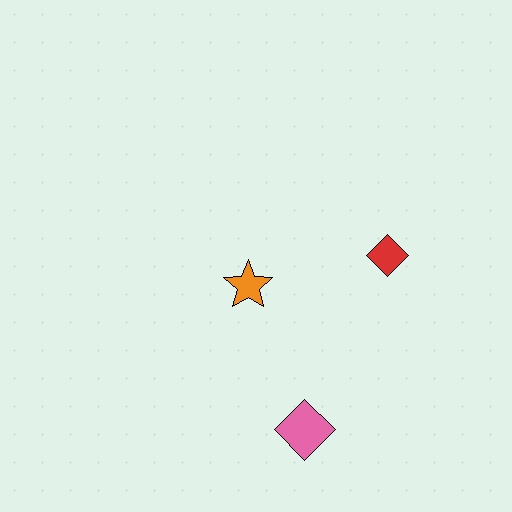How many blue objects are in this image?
There are no blue objects.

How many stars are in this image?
There is 1 star.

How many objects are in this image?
There are 3 objects.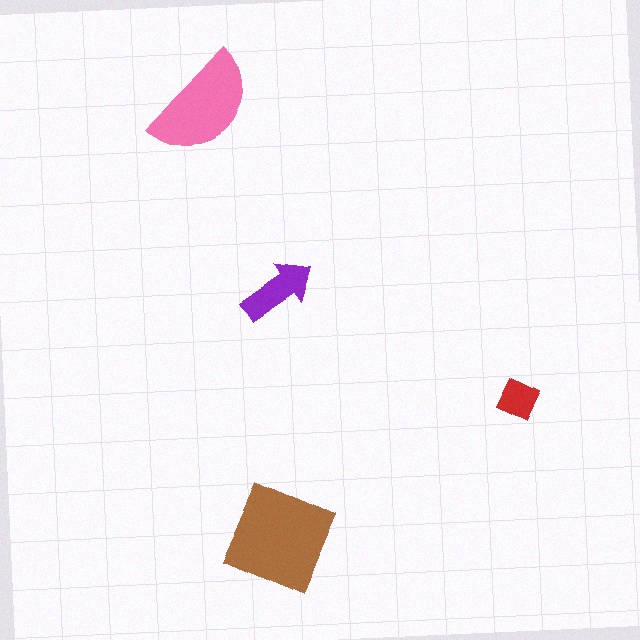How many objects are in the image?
There are 4 objects in the image.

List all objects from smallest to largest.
The red diamond, the purple arrow, the pink semicircle, the brown square.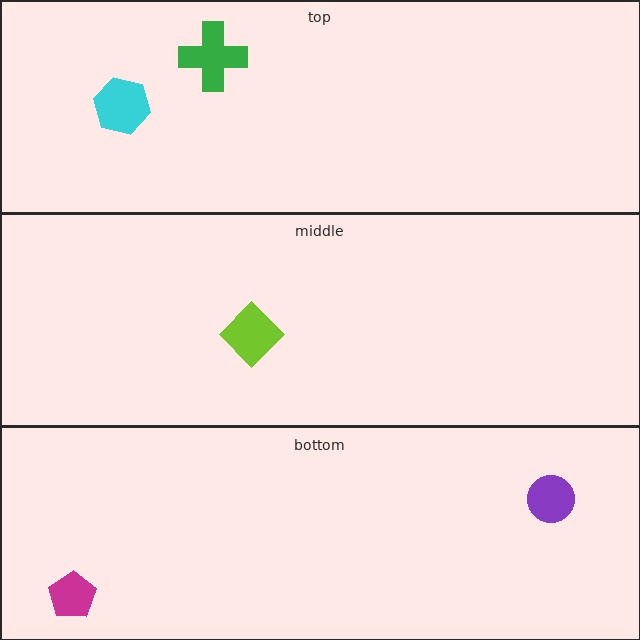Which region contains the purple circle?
The bottom region.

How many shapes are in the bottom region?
2.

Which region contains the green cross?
The top region.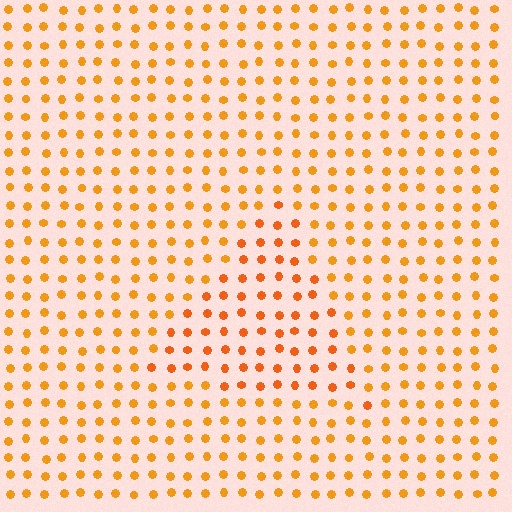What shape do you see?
I see a triangle.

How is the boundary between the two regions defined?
The boundary is defined purely by a slight shift in hue (about 16 degrees). Spacing, size, and orientation are identical on both sides.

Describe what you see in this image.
The image is filled with small orange elements in a uniform arrangement. A triangle-shaped region is visible where the elements are tinted to a slightly different hue, forming a subtle color boundary.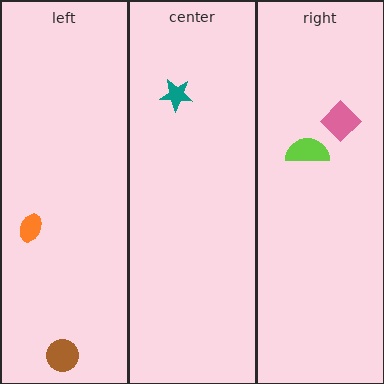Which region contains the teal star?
The center region.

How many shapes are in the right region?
2.